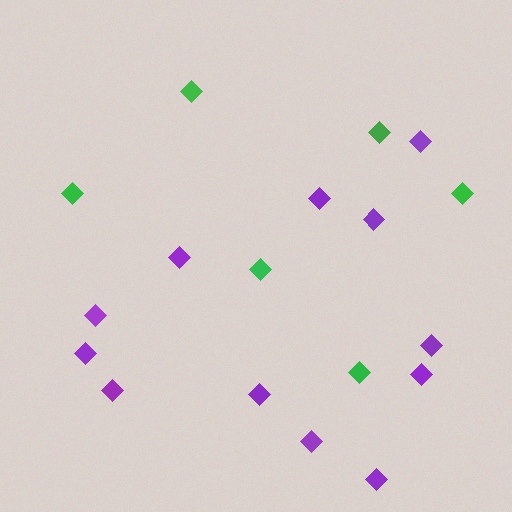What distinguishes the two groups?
There are 2 groups: one group of green diamonds (6) and one group of purple diamonds (12).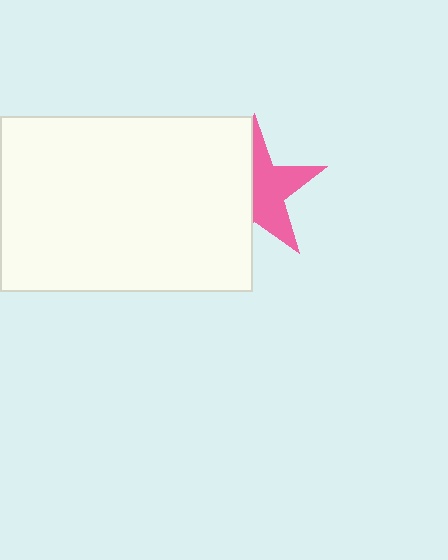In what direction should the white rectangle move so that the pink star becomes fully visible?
The white rectangle should move left. That is the shortest direction to clear the overlap and leave the pink star fully visible.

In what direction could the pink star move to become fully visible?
The pink star could move right. That would shift it out from behind the white rectangle entirely.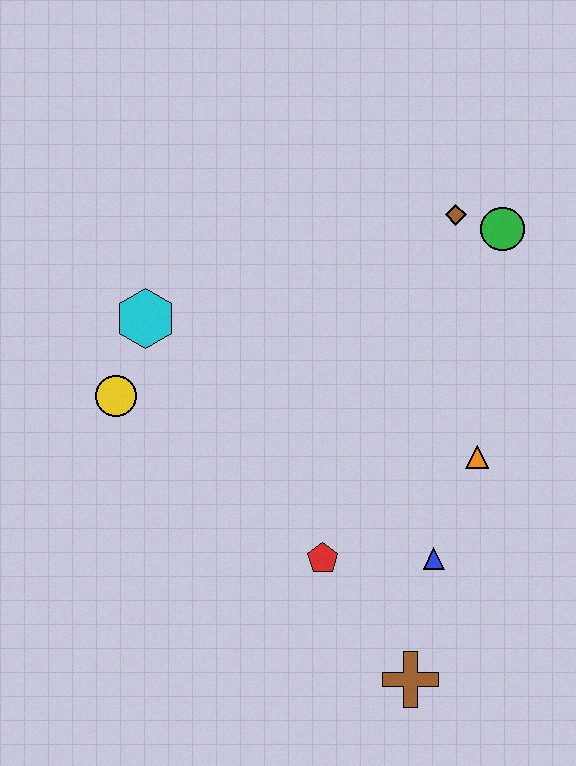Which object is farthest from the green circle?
The brown cross is farthest from the green circle.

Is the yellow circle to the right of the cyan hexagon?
No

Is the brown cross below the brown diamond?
Yes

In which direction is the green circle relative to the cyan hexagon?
The green circle is to the right of the cyan hexagon.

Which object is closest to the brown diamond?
The green circle is closest to the brown diamond.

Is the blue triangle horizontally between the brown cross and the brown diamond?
Yes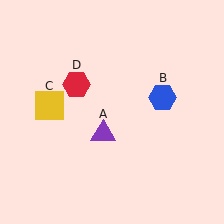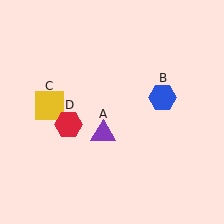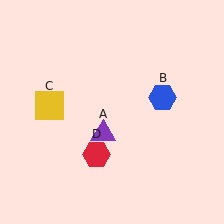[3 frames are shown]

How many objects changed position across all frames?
1 object changed position: red hexagon (object D).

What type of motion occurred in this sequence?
The red hexagon (object D) rotated counterclockwise around the center of the scene.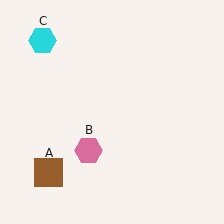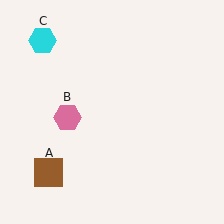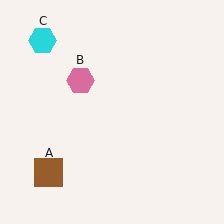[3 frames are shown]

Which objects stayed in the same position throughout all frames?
Brown square (object A) and cyan hexagon (object C) remained stationary.